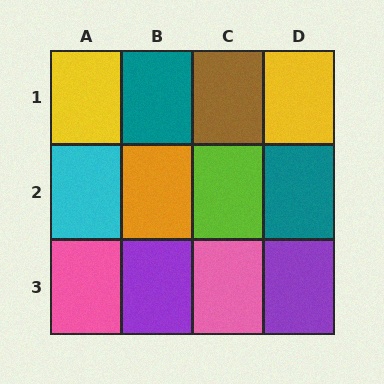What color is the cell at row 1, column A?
Yellow.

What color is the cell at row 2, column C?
Lime.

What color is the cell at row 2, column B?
Orange.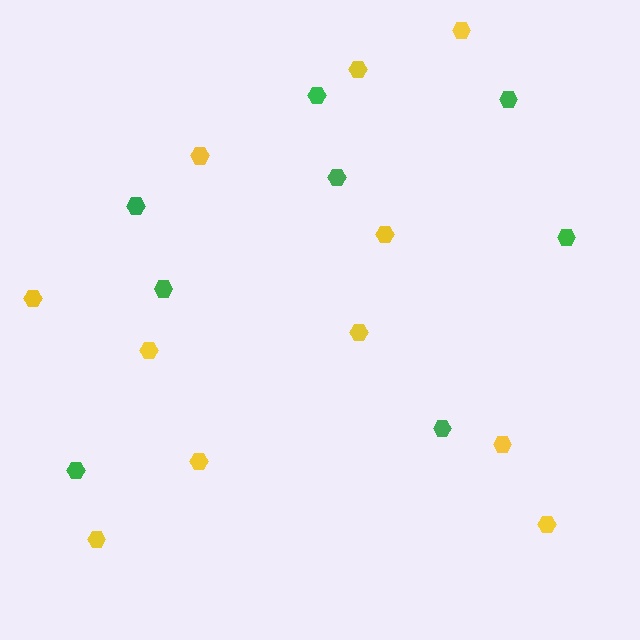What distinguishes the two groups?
There are 2 groups: one group of yellow hexagons (11) and one group of green hexagons (8).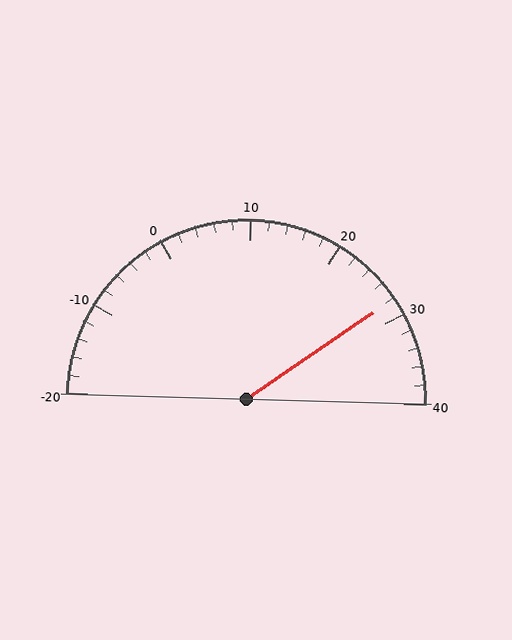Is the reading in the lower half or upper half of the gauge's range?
The reading is in the upper half of the range (-20 to 40).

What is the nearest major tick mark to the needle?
The nearest major tick mark is 30.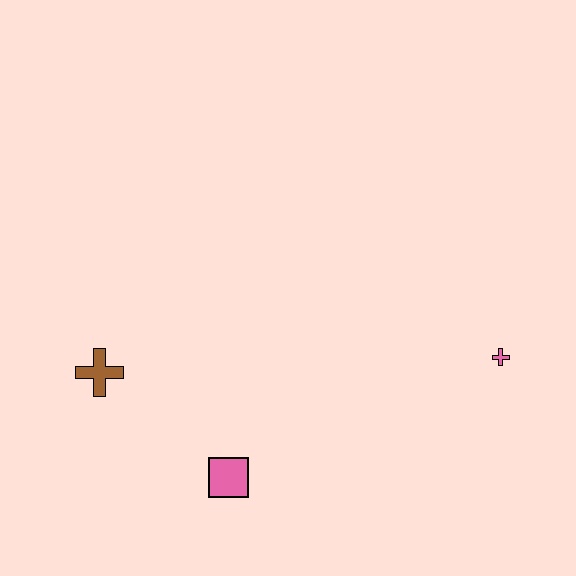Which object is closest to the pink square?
The brown cross is closest to the pink square.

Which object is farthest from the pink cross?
The brown cross is farthest from the pink cross.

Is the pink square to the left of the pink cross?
Yes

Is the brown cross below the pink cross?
Yes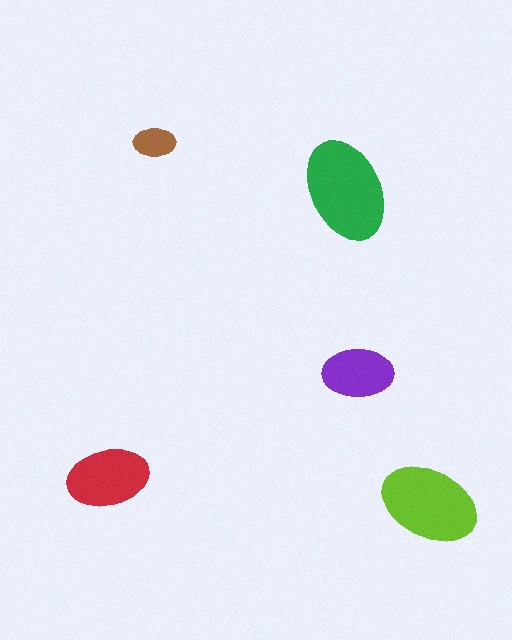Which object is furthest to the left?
The red ellipse is leftmost.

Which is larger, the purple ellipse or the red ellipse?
The red one.